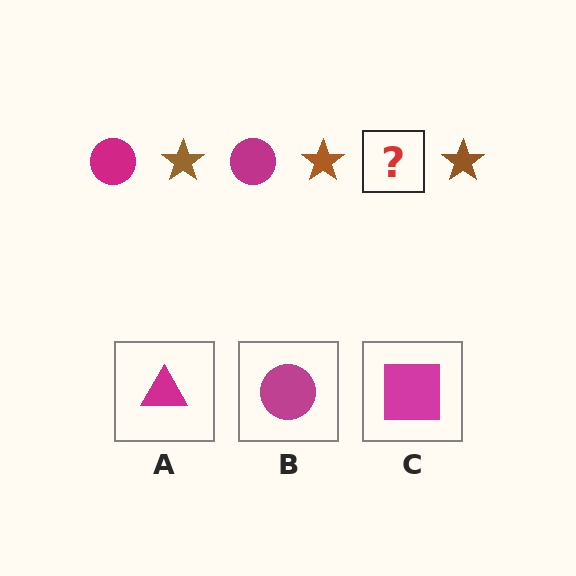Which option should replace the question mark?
Option B.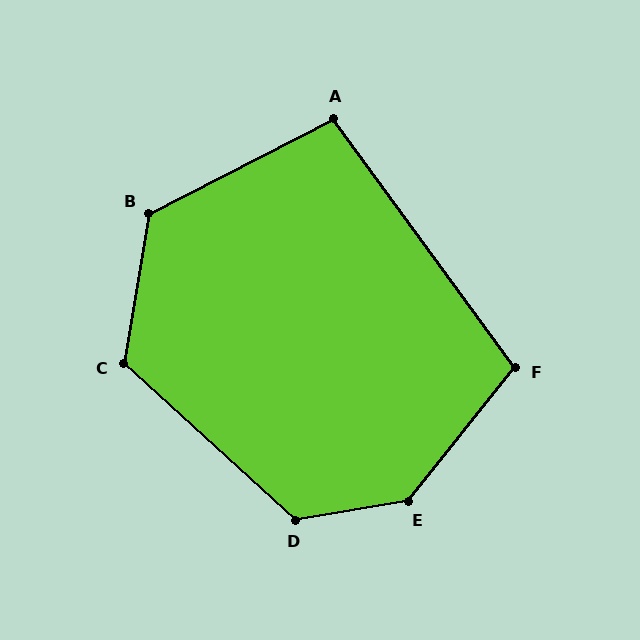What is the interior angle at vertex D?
Approximately 128 degrees (obtuse).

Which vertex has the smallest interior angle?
A, at approximately 99 degrees.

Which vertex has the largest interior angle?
E, at approximately 138 degrees.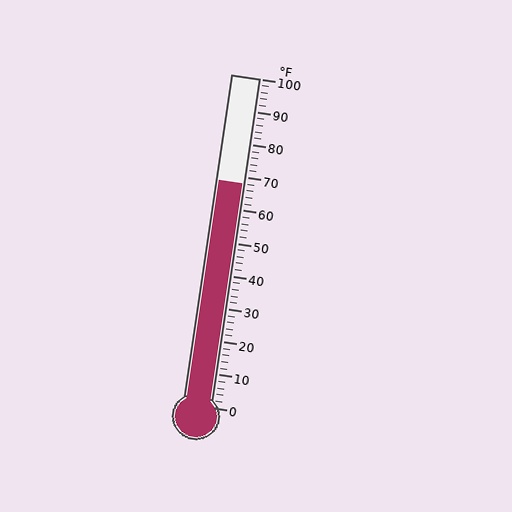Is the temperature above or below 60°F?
The temperature is above 60°F.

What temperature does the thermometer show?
The thermometer shows approximately 68°F.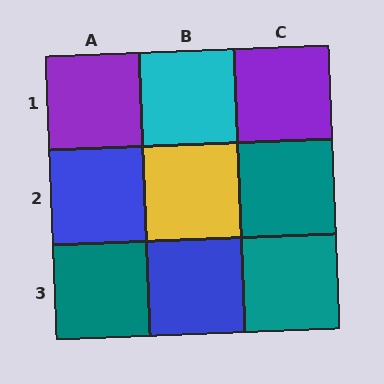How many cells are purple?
2 cells are purple.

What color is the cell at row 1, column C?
Purple.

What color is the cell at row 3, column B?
Blue.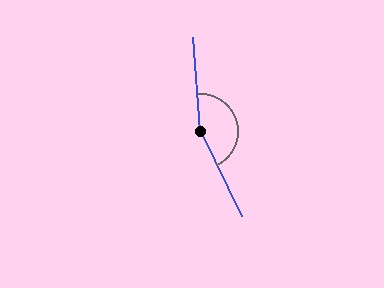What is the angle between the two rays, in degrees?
Approximately 159 degrees.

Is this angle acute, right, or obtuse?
It is obtuse.